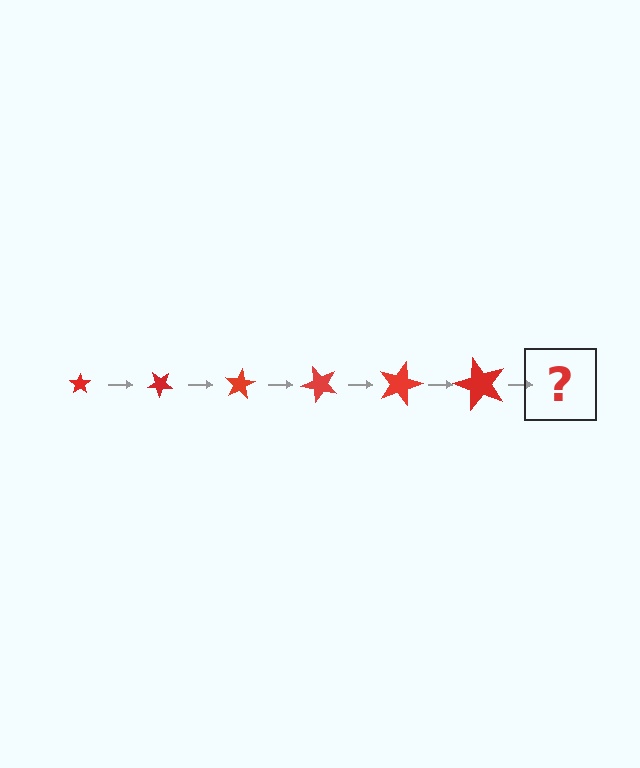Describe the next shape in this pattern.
It should be a star, larger than the previous one and rotated 240 degrees from the start.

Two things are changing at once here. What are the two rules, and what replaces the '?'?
The two rules are that the star grows larger each step and it rotates 40 degrees each step. The '?' should be a star, larger than the previous one and rotated 240 degrees from the start.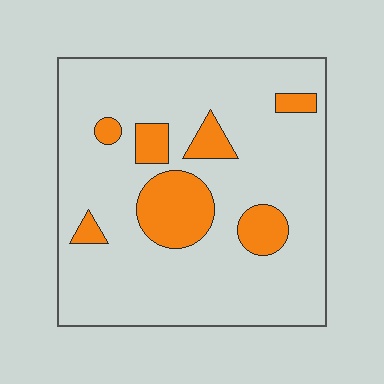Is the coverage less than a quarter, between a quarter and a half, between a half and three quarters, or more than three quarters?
Less than a quarter.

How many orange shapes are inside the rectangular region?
7.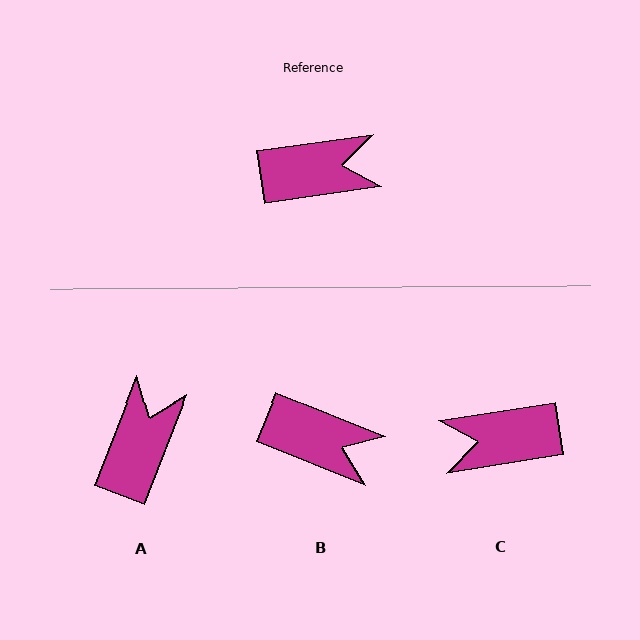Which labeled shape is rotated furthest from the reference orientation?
C, about 179 degrees away.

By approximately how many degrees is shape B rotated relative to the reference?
Approximately 30 degrees clockwise.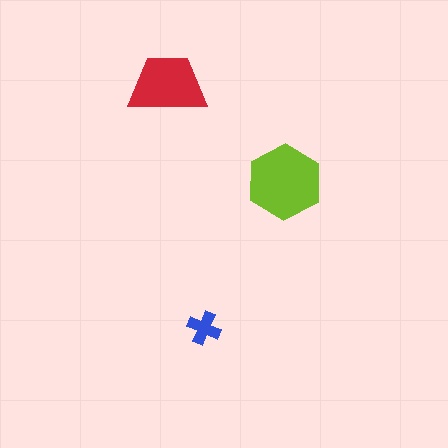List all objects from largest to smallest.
The lime hexagon, the red trapezoid, the blue cross.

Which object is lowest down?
The blue cross is bottommost.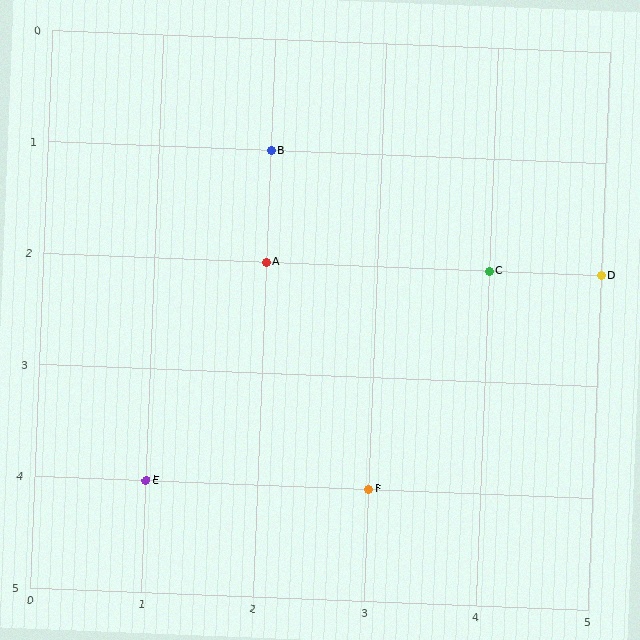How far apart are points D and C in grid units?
Points D and C are 1 column apart.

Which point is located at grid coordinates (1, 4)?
Point E is at (1, 4).